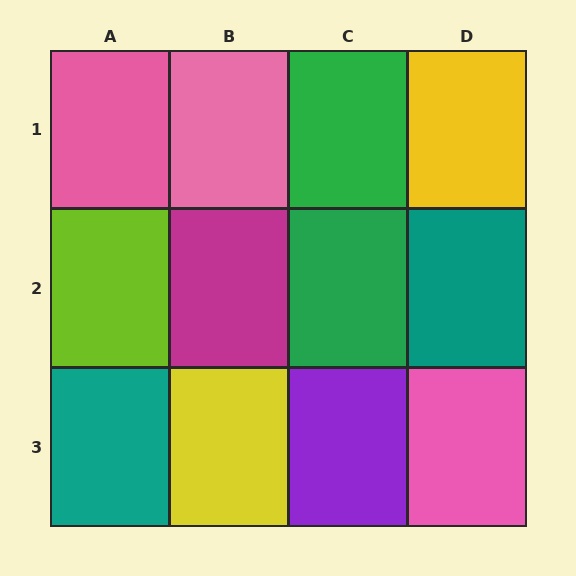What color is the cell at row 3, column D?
Pink.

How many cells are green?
2 cells are green.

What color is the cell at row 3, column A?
Teal.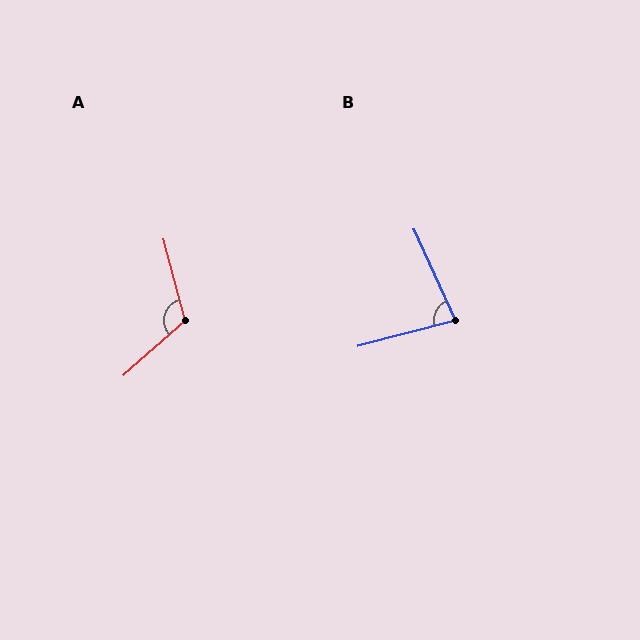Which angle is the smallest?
B, at approximately 80 degrees.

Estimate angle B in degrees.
Approximately 80 degrees.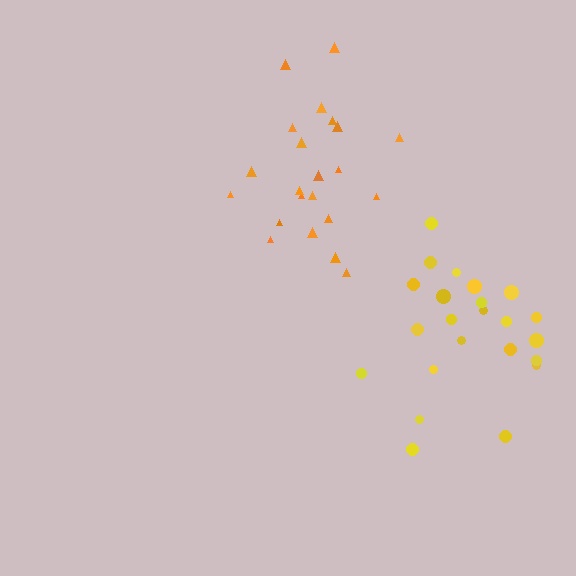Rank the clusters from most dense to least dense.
orange, yellow.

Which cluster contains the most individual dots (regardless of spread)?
Yellow (23).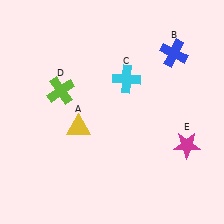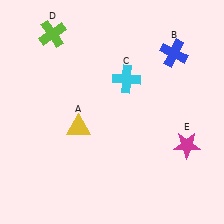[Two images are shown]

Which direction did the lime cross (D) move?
The lime cross (D) moved up.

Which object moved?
The lime cross (D) moved up.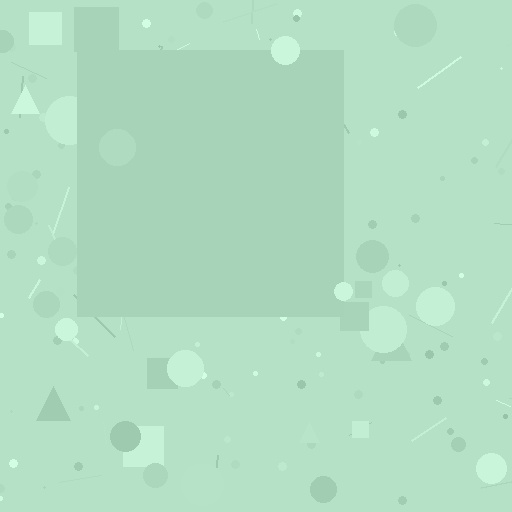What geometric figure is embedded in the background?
A square is embedded in the background.